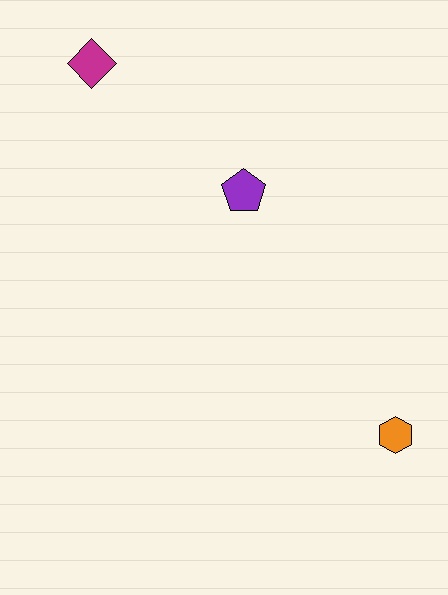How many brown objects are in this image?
There are no brown objects.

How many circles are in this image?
There are no circles.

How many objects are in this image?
There are 3 objects.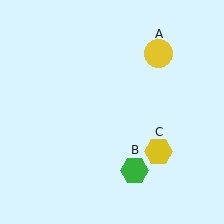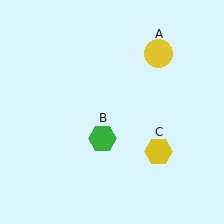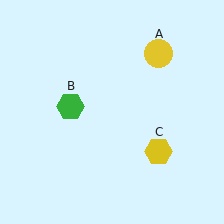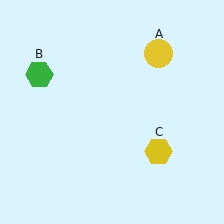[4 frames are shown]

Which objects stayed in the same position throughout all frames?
Yellow circle (object A) and yellow hexagon (object C) remained stationary.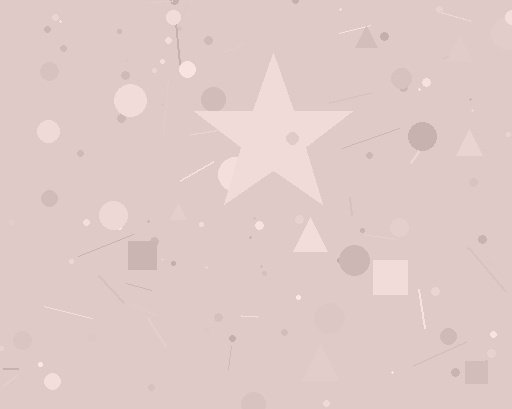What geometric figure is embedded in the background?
A star is embedded in the background.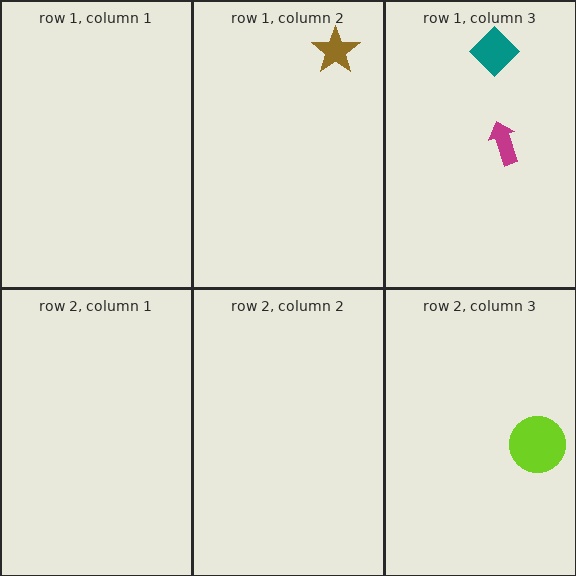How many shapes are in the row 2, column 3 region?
1.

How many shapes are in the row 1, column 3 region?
2.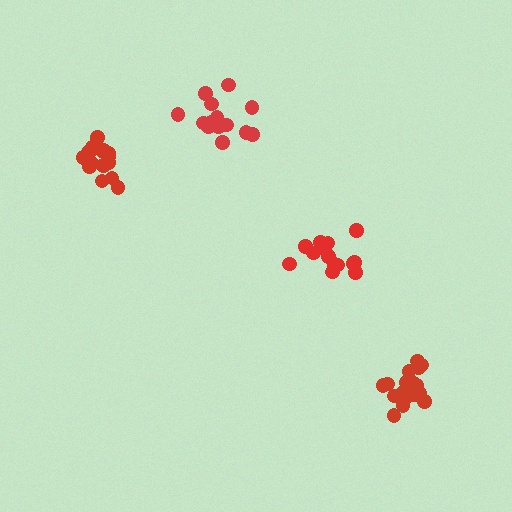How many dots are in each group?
Group 1: 16 dots, Group 2: 14 dots, Group 3: 17 dots, Group 4: 15 dots (62 total).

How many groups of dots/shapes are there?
There are 4 groups.